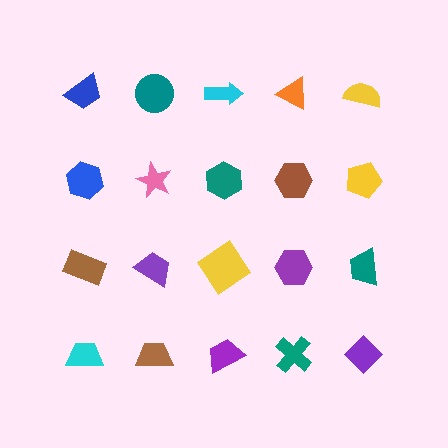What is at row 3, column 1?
A brown rectangle.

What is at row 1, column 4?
An orange triangle.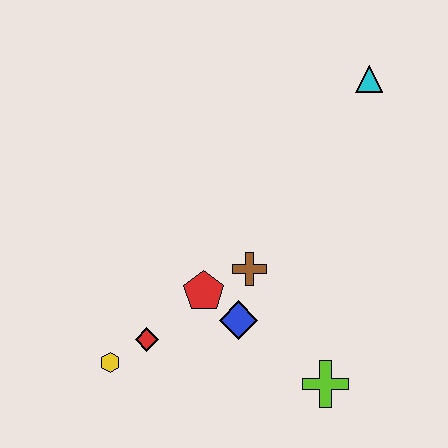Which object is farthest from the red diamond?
The cyan triangle is farthest from the red diamond.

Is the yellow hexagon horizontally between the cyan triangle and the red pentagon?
No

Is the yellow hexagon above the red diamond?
No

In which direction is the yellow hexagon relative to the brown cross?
The yellow hexagon is to the left of the brown cross.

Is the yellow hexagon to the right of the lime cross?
No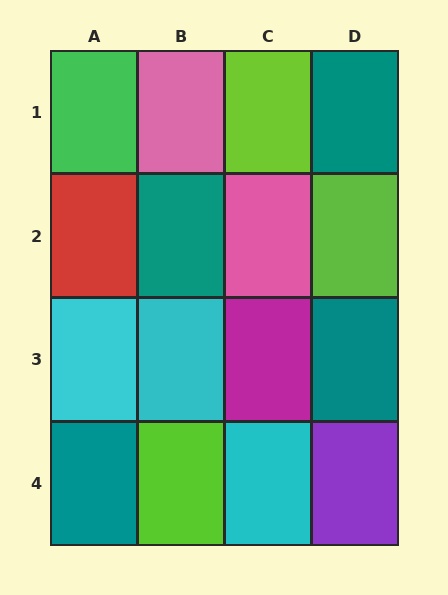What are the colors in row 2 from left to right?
Red, teal, pink, lime.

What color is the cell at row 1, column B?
Pink.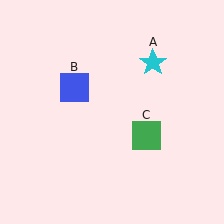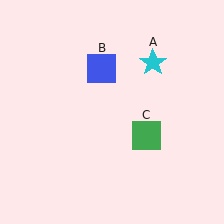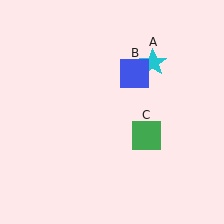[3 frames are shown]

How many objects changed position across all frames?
1 object changed position: blue square (object B).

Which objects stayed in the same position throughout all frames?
Cyan star (object A) and green square (object C) remained stationary.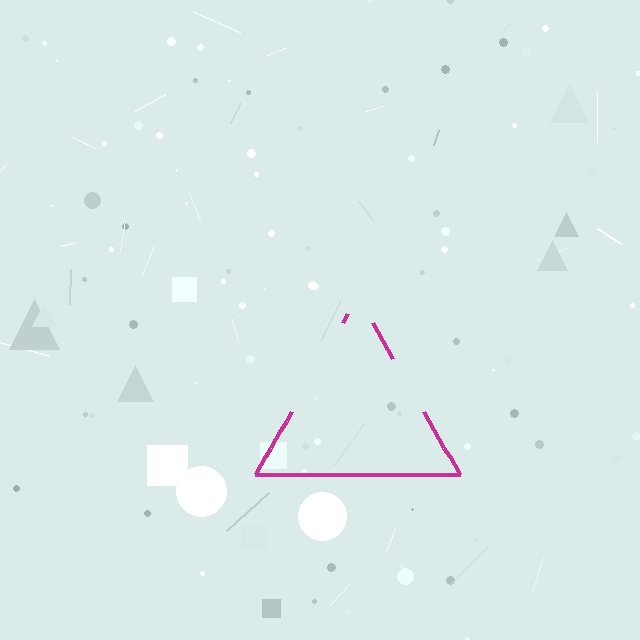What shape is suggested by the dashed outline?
The dashed outline suggests a triangle.